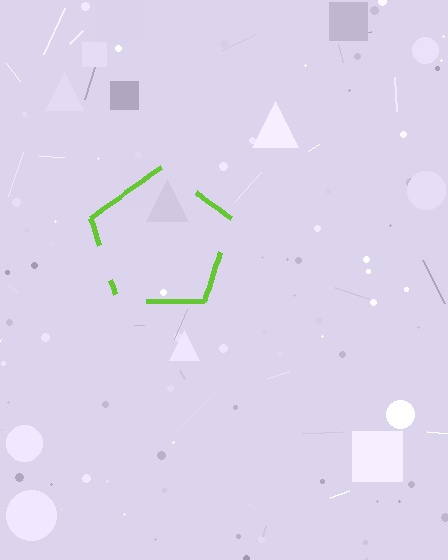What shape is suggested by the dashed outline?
The dashed outline suggests a pentagon.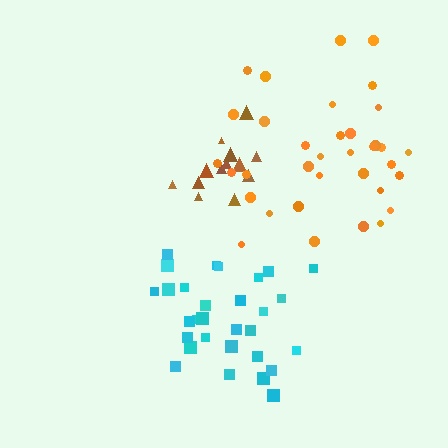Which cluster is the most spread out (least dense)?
Orange.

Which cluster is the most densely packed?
Brown.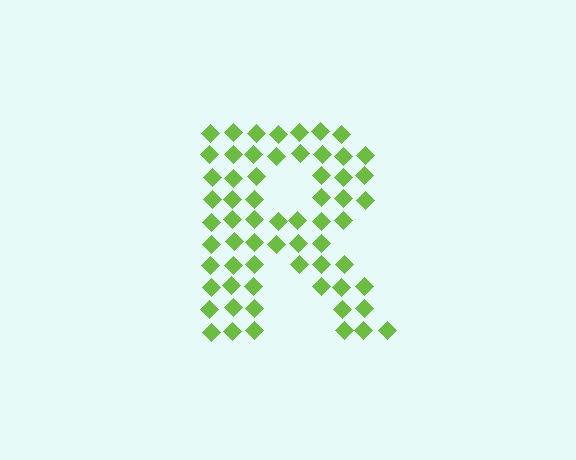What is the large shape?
The large shape is the letter R.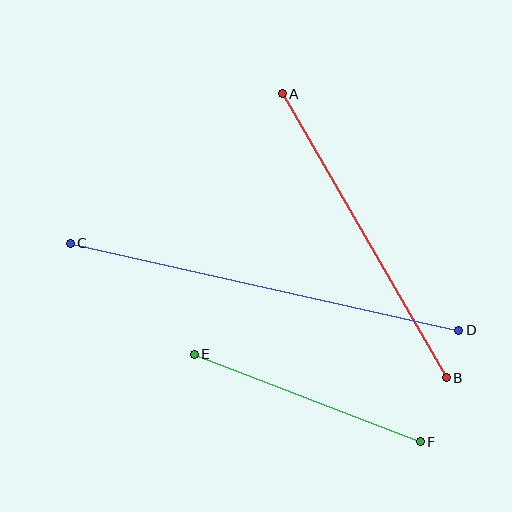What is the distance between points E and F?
The distance is approximately 242 pixels.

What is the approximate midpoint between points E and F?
The midpoint is at approximately (307, 398) pixels.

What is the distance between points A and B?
The distance is approximately 328 pixels.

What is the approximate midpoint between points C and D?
The midpoint is at approximately (265, 287) pixels.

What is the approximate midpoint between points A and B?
The midpoint is at approximately (364, 236) pixels.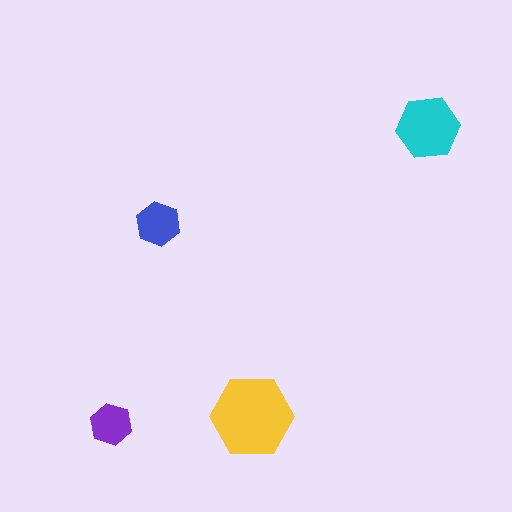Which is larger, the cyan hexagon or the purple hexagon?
The cyan one.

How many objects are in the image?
There are 4 objects in the image.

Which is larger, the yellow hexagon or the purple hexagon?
The yellow one.